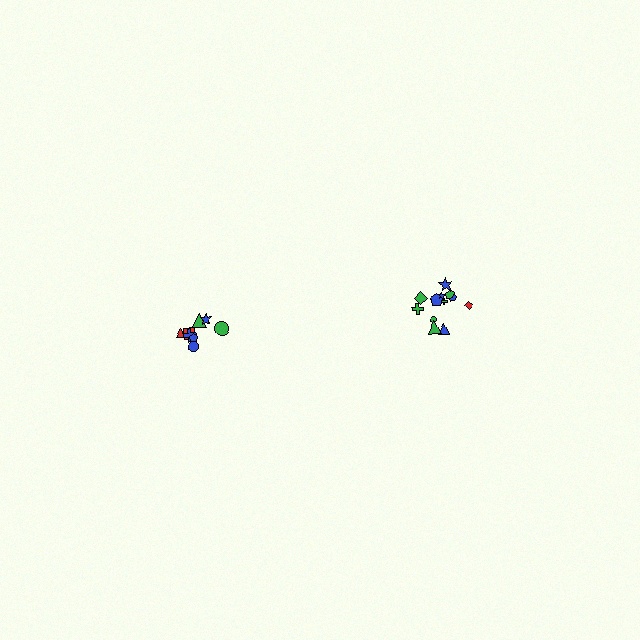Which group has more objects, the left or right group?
The right group.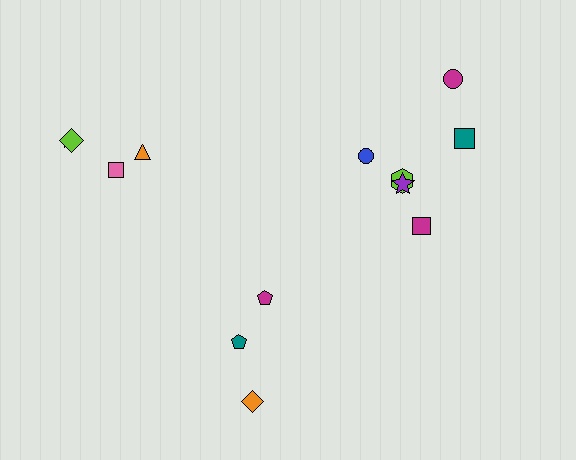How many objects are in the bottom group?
There are 3 objects.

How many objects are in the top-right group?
There are 6 objects.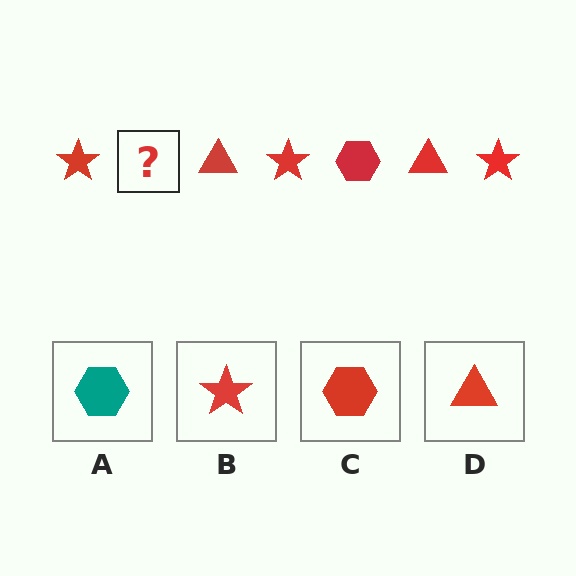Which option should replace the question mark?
Option C.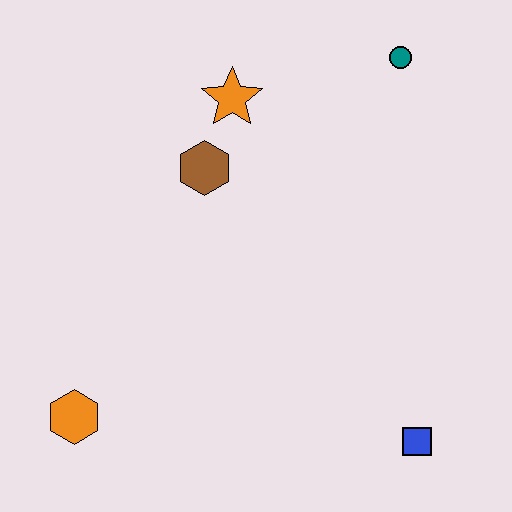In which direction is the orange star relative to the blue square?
The orange star is above the blue square.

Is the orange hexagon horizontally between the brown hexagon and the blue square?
No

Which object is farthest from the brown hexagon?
The blue square is farthest from the brown hexagon.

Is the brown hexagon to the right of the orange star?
No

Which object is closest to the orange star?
The brown hexagon is closest to the orange star.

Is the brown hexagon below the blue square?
No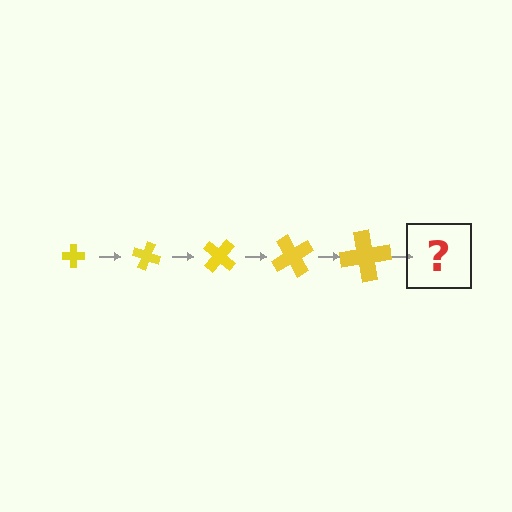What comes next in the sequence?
The next element should be a cross, larger than the previous one and rotated 100 degrees from the start.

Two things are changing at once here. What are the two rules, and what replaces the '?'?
The two rules are that the cross grows larger each step and it rotates 20 degrees each step. The '?' should be a cross, larger than the previous one and rotated 100 degrees from the start.